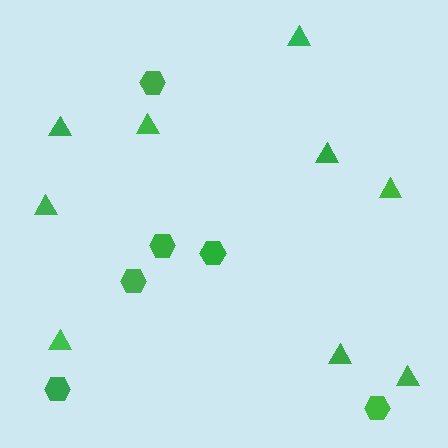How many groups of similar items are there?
There are 2 groups: one group of hexagons (6) and one group of triangles (9).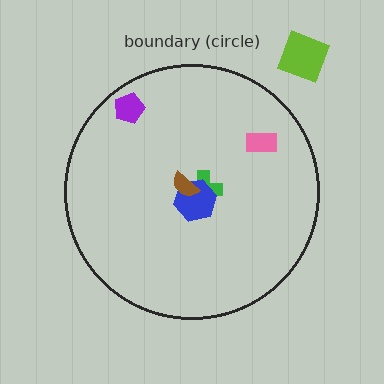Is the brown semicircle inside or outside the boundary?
Inside.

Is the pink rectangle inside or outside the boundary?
Inside.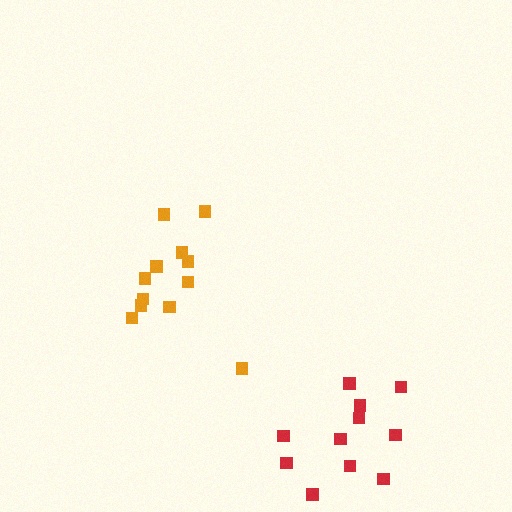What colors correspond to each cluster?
The clusters are colored: orange, red.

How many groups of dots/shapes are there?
There are 2 groups.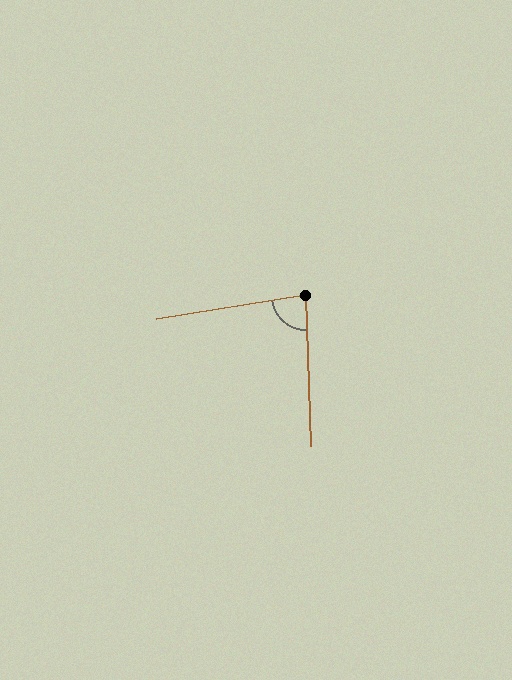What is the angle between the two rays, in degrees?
Approximately 82 degrees.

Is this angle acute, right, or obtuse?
It is acute.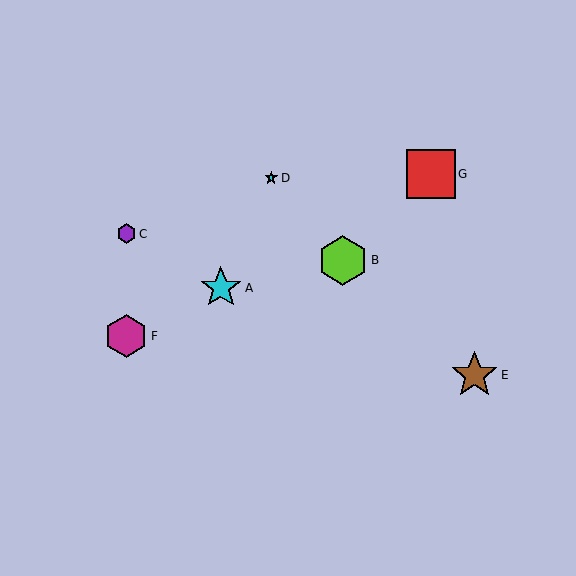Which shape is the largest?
The lime hexagon (labeled B) is the largest.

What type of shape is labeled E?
Shape E is a brown star.